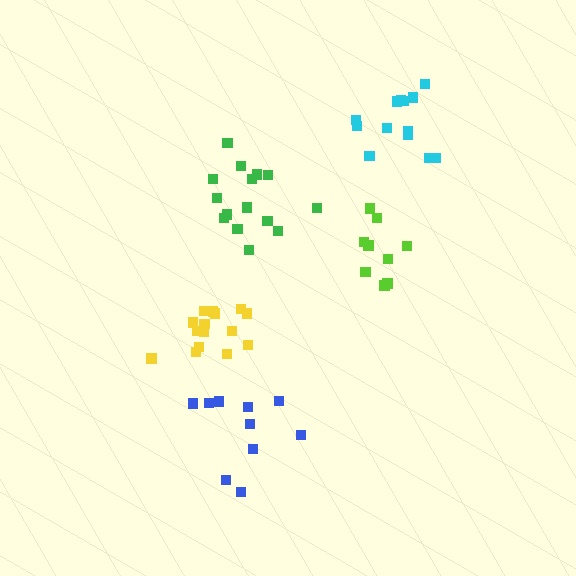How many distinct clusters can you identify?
There are 5 distinct clusters.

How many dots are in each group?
Group 1: 9 dots, Group 2: 15 dots, Group 3: 15 dots, Group 4: 10 dots, Group 5: 13 dots (62 total).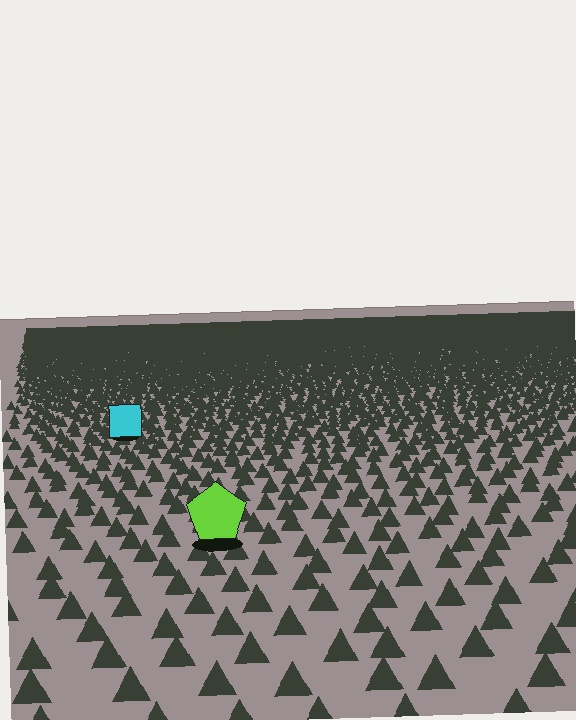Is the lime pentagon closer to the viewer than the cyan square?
Yes. The lime pentagon is closer — you can tell from the texture gradient: the ground texture is coarser near it.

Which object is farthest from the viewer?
The cyan square is farthest from the viewer. It appears smaller and the ground texture around it is denser.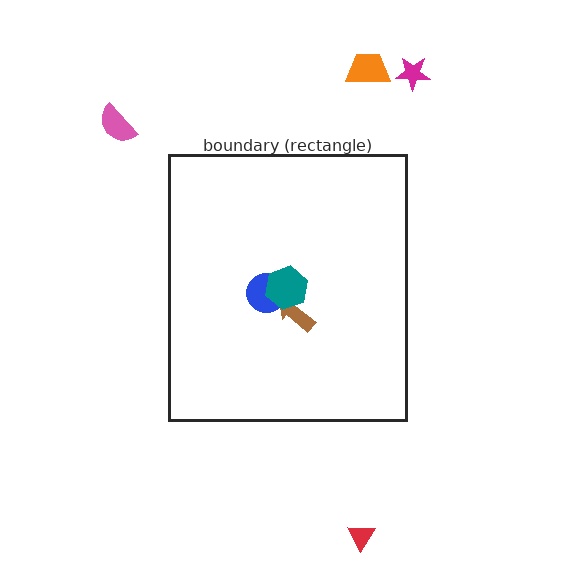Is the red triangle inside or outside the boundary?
Outside.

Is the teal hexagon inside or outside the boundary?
Inside.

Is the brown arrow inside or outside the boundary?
Inside.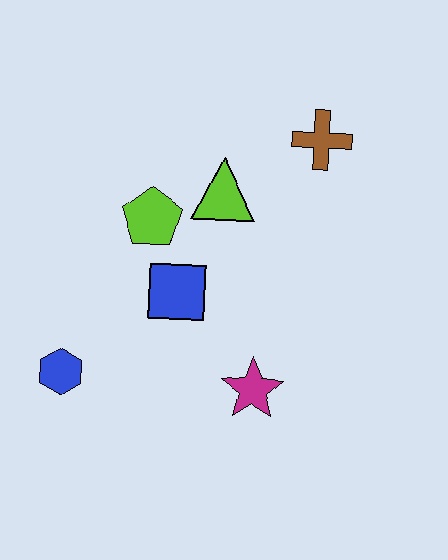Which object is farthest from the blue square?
The brown cross is farthest from the blue square.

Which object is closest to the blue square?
The lime pentagon is closest to the blue square.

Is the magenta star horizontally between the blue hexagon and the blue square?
No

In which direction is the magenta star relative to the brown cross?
The magenta star is below the brown cross.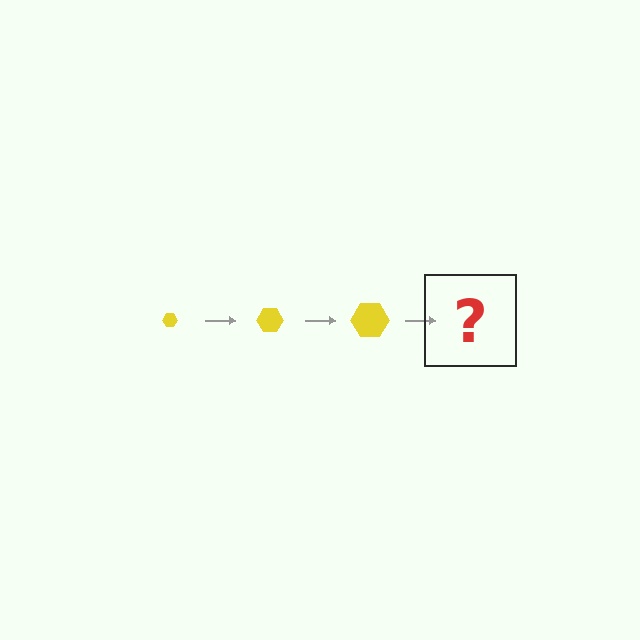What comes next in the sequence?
The next element should be a yellow hexagon, larger than the previous one.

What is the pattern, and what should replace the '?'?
The pattern is that the hexagon gets progressively larger each step. The '?' should be a yellow hexagon, larger than the previous one.